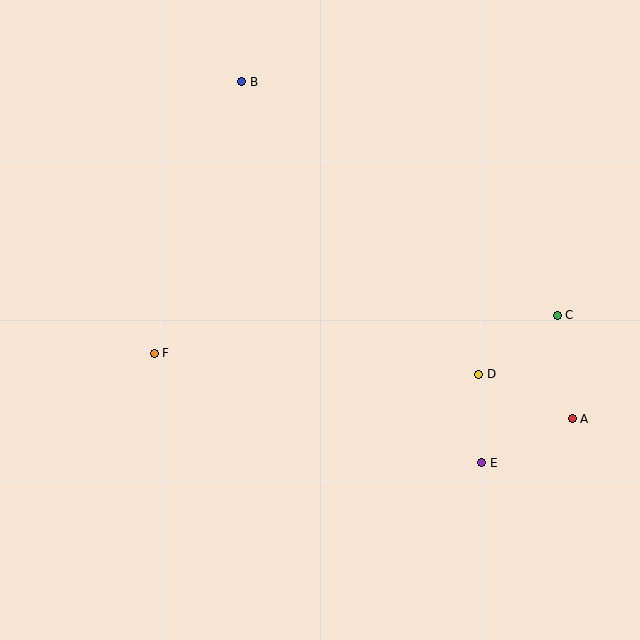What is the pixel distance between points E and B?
The distance between E and B is 450 pixels.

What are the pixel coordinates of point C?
Point C is at (557, 315).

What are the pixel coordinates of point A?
Point A is at (572, 419).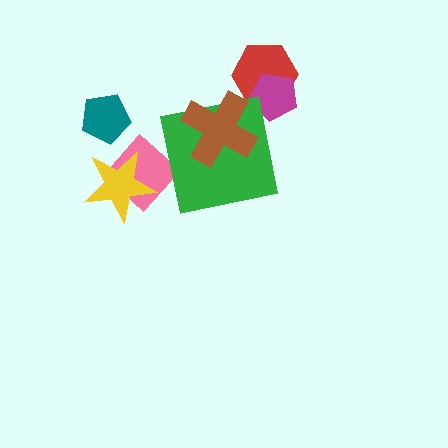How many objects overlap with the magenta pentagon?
1 object overlaps with the magenta pentagon.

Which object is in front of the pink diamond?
The yellow star is in front of the pink diamond.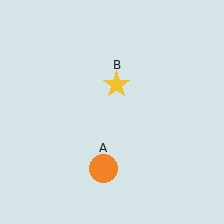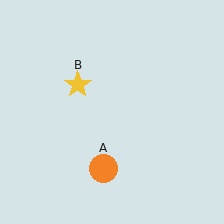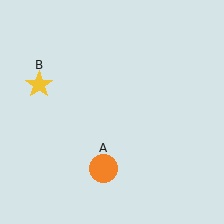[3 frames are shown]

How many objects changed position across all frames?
1 object changed position: yellow star (object B).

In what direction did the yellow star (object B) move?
The yellow star (object B) moved left.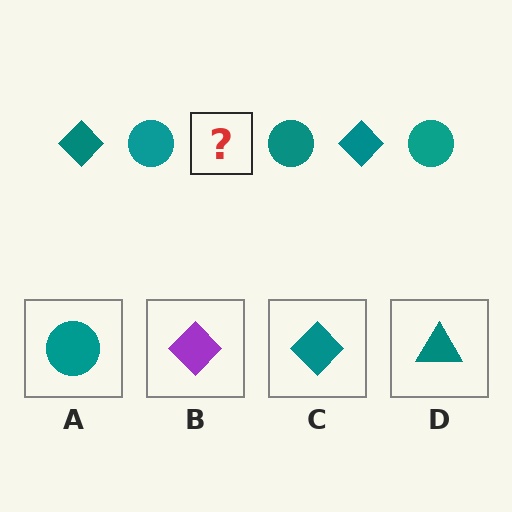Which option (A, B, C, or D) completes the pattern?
C.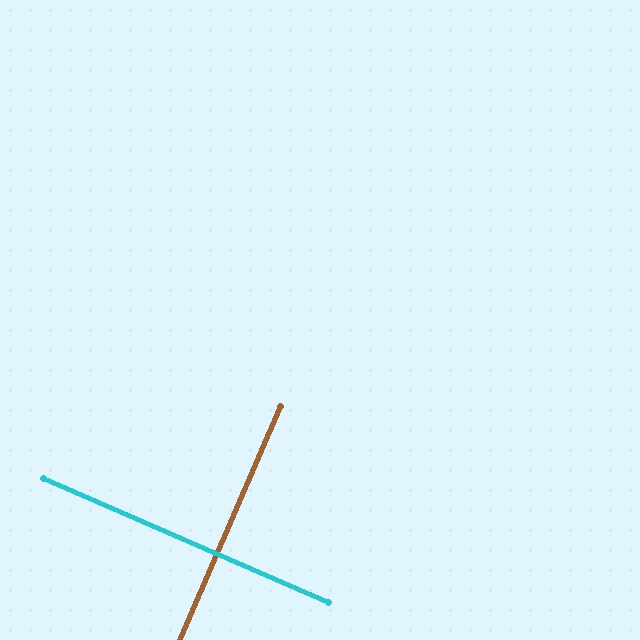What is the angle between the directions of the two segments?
Approximately 90 degrees.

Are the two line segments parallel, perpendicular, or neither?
Perpendicular — they meet at approximately 90°.